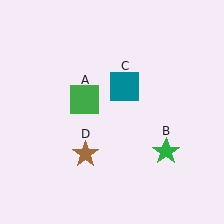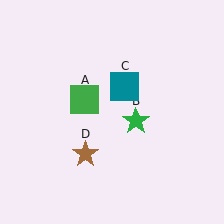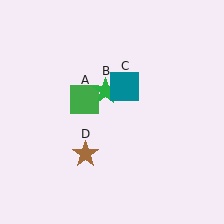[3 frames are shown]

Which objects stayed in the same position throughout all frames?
Green square (object A) and teal square (object C) and brown star (object D) remained stationary.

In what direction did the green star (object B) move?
The green star (object B) moved up and to the left.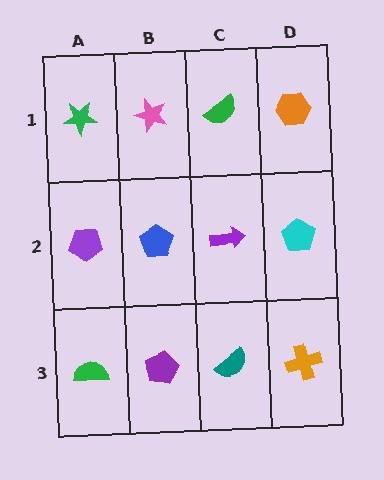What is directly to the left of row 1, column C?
A pink star.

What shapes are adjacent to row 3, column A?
A purple pentagon (row 2, column A), a purple pentagon (row 3, column B).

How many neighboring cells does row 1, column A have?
2.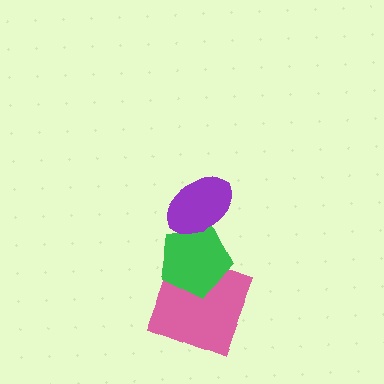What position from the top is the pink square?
The pink square is 3rd from the top.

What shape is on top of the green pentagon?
The purple ellipse is on top of the green pentagon.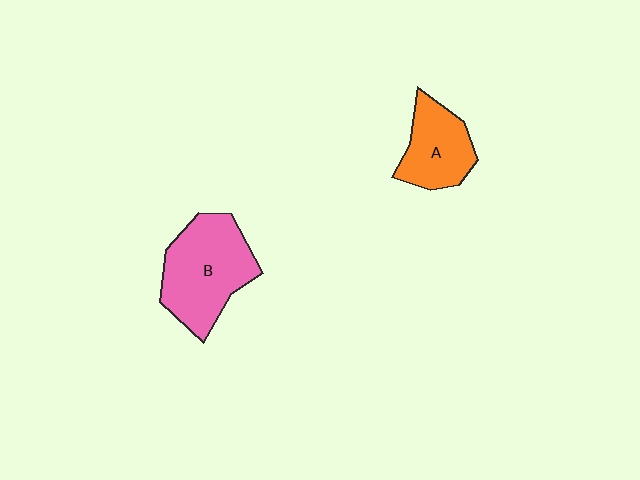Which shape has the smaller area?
Shape A (orange).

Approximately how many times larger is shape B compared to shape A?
Approximately 1.6 times.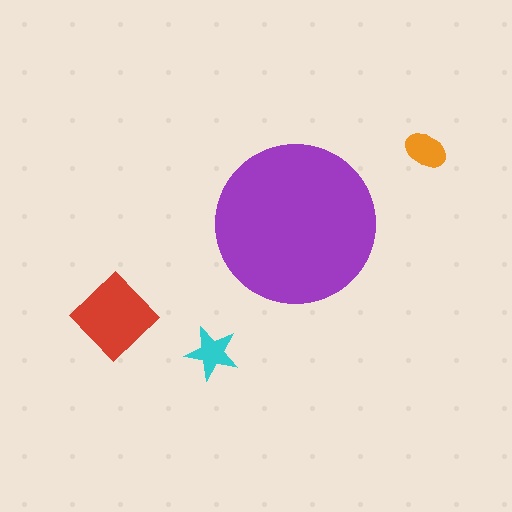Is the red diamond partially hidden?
No, the red diamond is fully visible.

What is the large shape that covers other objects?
A purple circle.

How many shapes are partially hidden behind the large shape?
0 shapes are partially hidden.